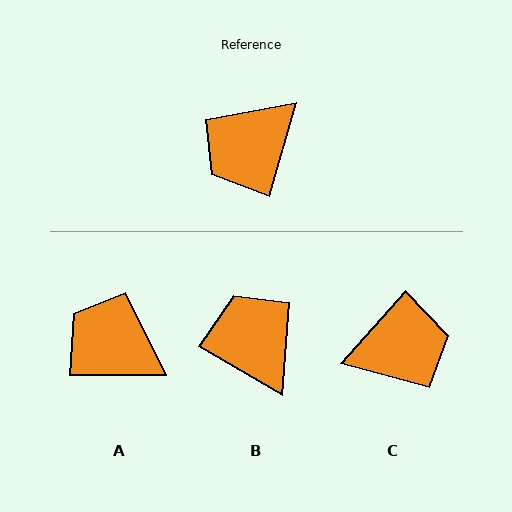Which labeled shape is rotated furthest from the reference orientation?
C, about 154 degrees away.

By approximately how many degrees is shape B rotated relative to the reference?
Approximately 104 degrees clockwise.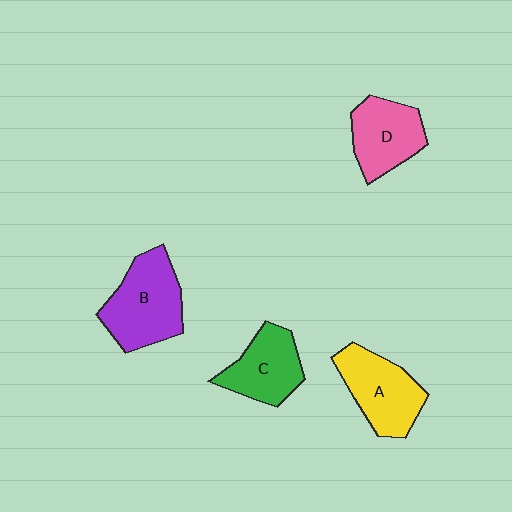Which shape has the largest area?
Shape B (purple).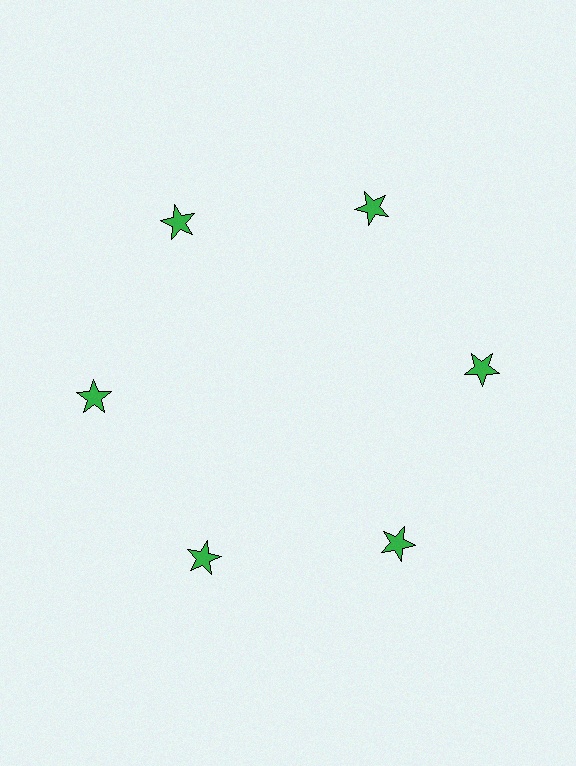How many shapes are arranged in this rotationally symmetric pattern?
There are 6 shapes, arranged in 6 groups of 1.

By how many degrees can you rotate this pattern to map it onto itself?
The pattern maps onto itself every 60 degrees of rotation.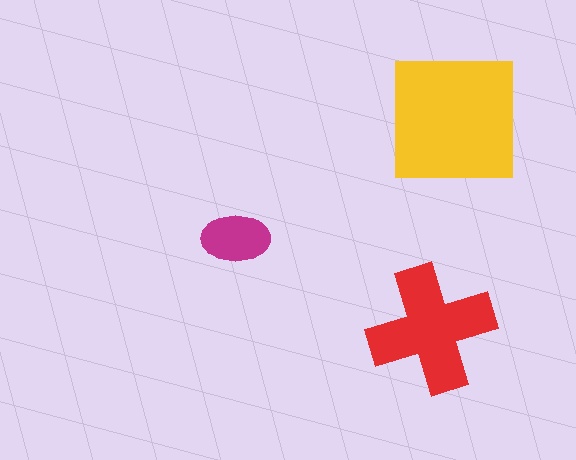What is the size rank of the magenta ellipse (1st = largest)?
3rd.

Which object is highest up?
The yellow square is topmost.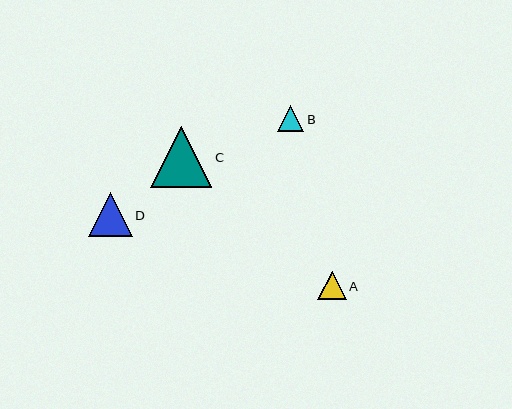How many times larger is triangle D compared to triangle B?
Triangle D is approximately 1.7 times the size of triangle B.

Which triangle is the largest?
Triangle C is the largest with a size of approximately 61 pixels.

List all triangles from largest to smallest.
From largest to smallest: C, D, A, B.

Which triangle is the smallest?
Triangle B is the smallest with a size of approximately 26 pixels.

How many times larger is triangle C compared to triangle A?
Triangle C is approximately 2.1 times the size of triangle A.